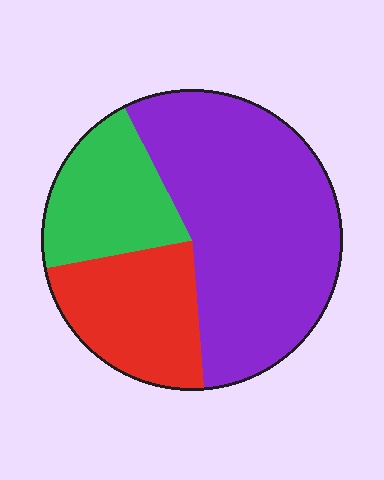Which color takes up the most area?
Purple, at roughly 55%.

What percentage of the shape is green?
Green covers roughly 20% of the shape.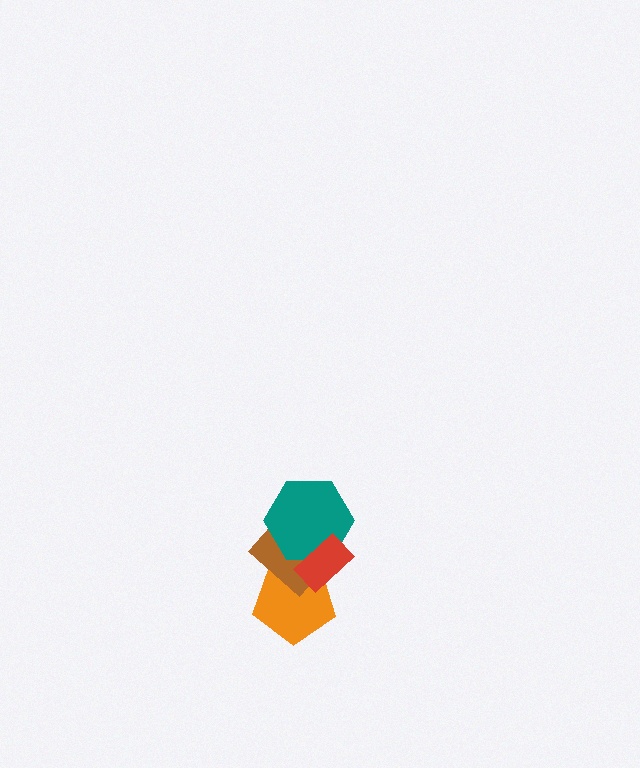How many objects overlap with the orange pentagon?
2 objects overlap with the orange pentagon.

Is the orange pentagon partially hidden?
Yes, it is partially covered by another shape.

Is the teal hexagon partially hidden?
Yes, it is partially covered by another shape.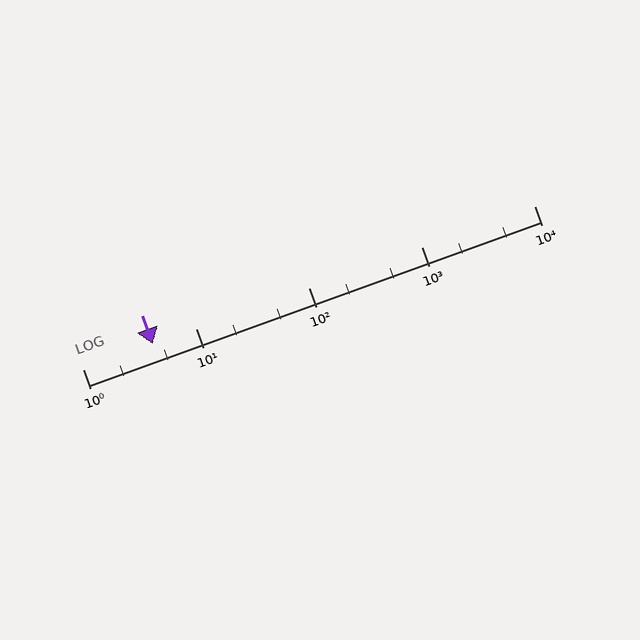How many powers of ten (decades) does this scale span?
The scale spans 4 decades, from 1 to 10000.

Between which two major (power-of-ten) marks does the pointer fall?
The pointer is between 1 and 10.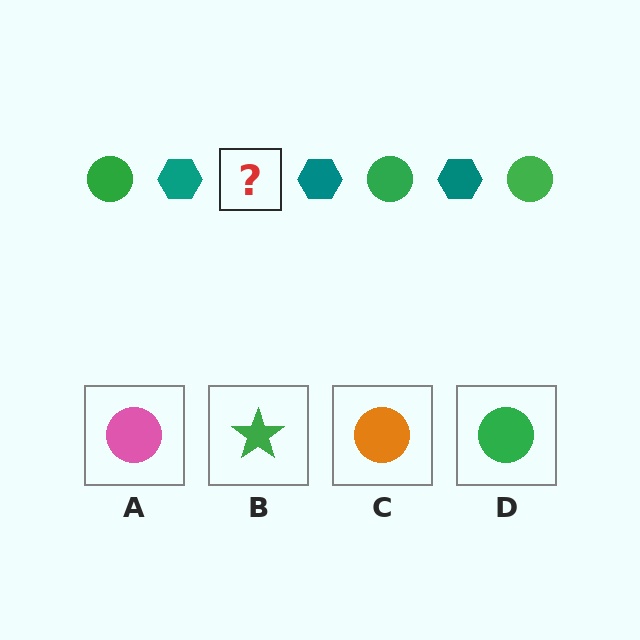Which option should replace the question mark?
Option D.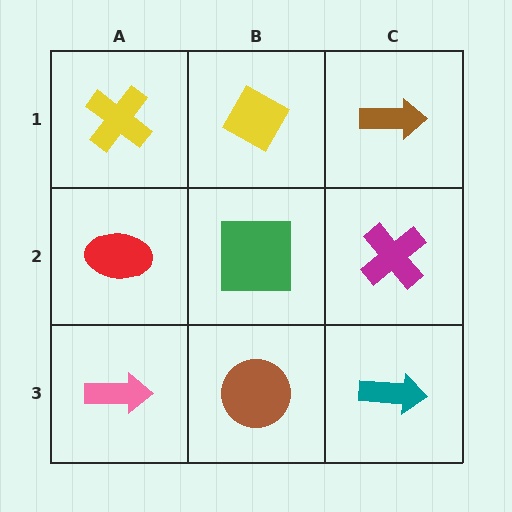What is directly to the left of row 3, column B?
A pink arrow.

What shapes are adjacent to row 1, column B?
A green square (row 2, column B), a yellow cross (row 1, column A), a brown arrow (row 1, column C).